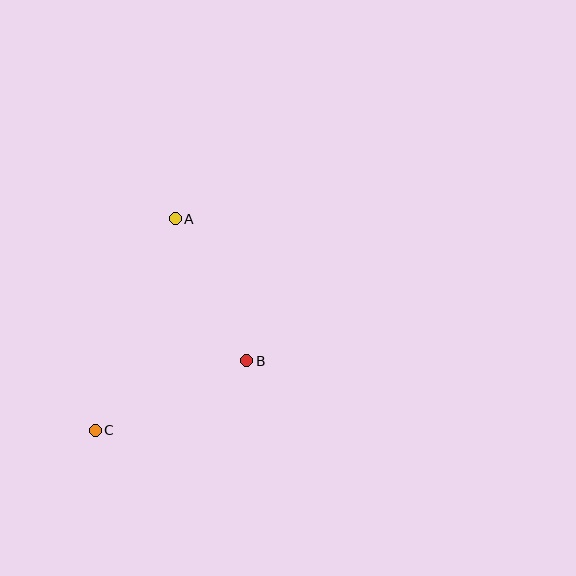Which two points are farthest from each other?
Points A and C are farthest from each other.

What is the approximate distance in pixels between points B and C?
The distance between B and C is approximately 167 pixels.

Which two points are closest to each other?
Points A and B are closest to each other.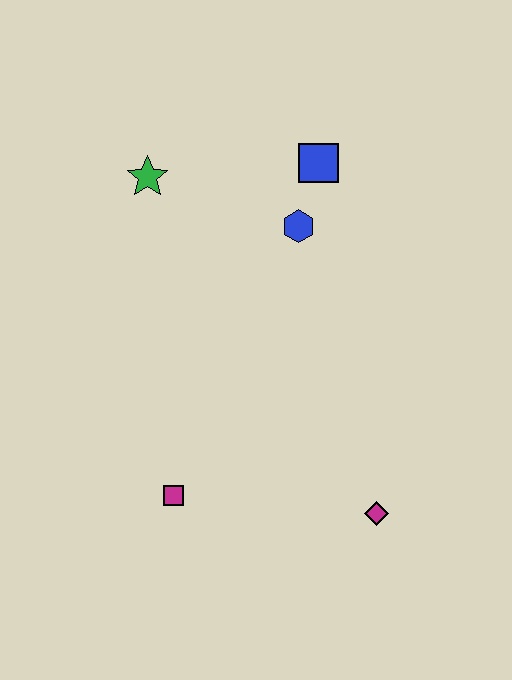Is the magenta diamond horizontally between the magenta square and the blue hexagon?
No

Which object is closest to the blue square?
The blue hexagon is closest to the blue square.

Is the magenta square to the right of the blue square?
No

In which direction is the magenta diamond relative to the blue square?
The magenta diamond is below the blue square.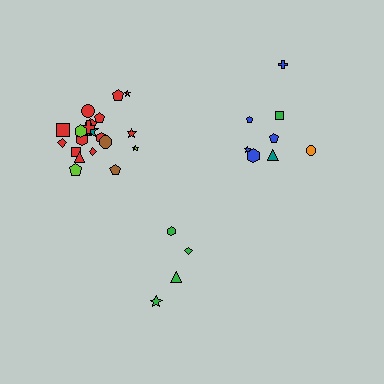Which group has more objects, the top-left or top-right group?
The top-left group.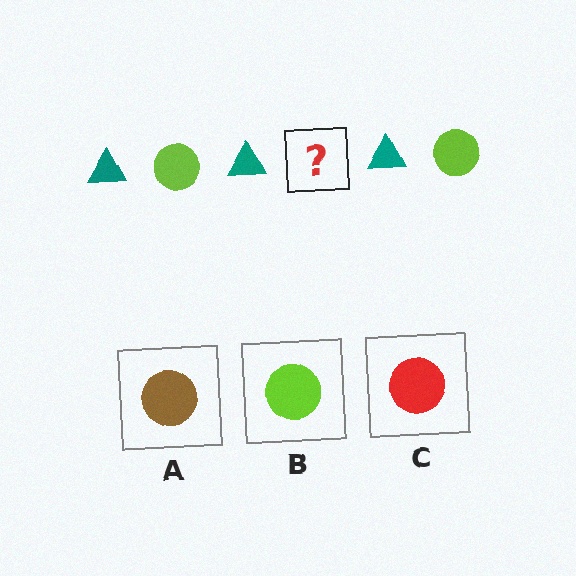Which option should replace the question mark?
Option B.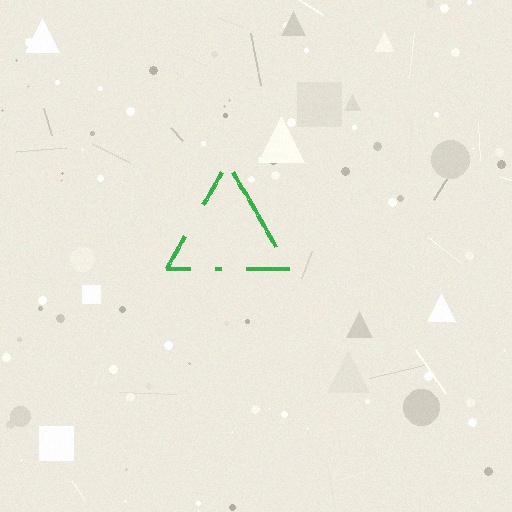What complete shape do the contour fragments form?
The contour fragments form a triangle.